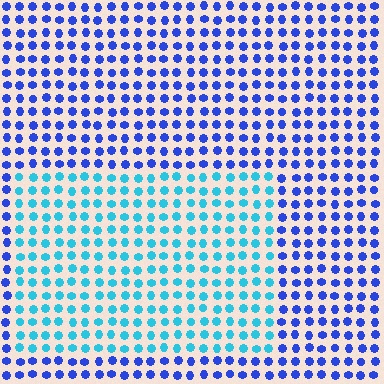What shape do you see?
I see a rectangle.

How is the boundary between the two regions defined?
The boundary is defined purely by a slight shift in hue (about 43 degrees). Spacing, size, and orientation are identical on both sides.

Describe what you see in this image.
The image is filled with small blue elements in a uniform arrangement. A rectangle-shaped region is visible where the elements are tinted to a slightly different hue, forming a subtle color boundary.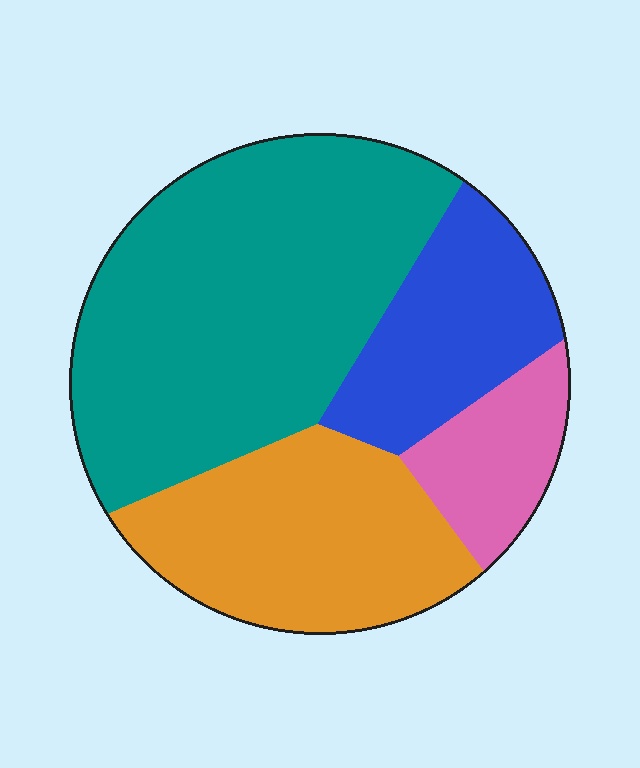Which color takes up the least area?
Pink, at roughly 10%.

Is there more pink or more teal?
Teal.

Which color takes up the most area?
Teal, at roughly 45%.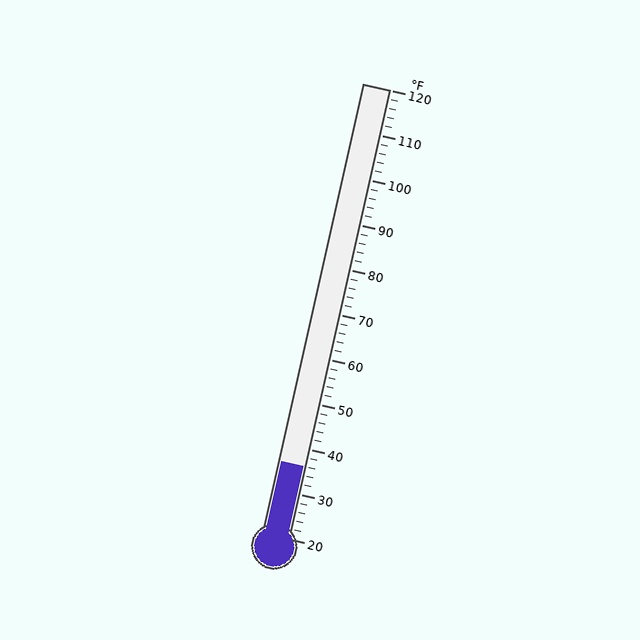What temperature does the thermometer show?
The thermometer shows approximately 36°F.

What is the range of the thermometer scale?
The thermometer scale ranges from 20°F to 120°F.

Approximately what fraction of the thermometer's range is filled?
The thermometer is filled to approximately 15% of its range.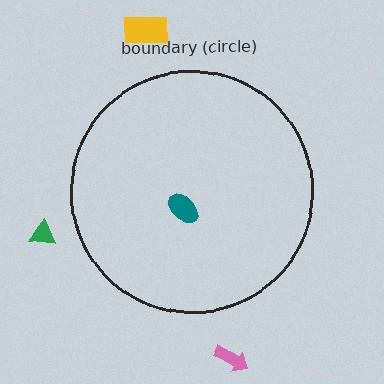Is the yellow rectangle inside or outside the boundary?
Outside.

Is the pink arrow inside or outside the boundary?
Outside.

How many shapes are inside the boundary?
1 inside, 3 outside.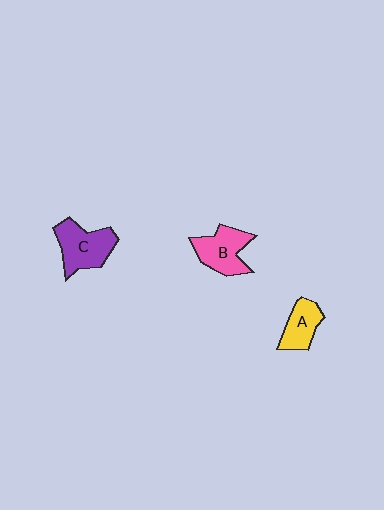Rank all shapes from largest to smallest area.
From largest to smallest: C (purple), B (pink), A (yellow).